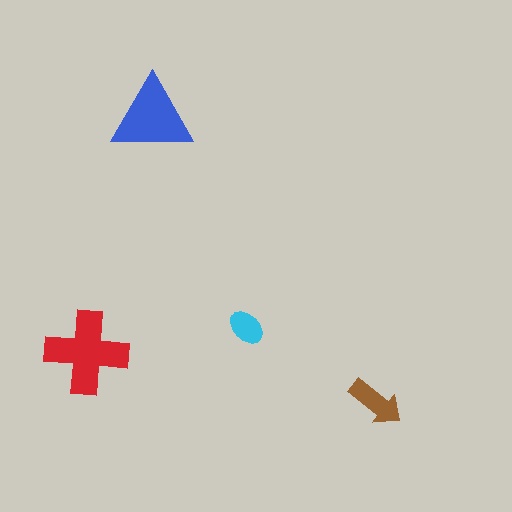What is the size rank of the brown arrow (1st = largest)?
3rd.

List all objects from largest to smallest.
The red cross, the blue triangle, the brown arrow, the cyan ellipse.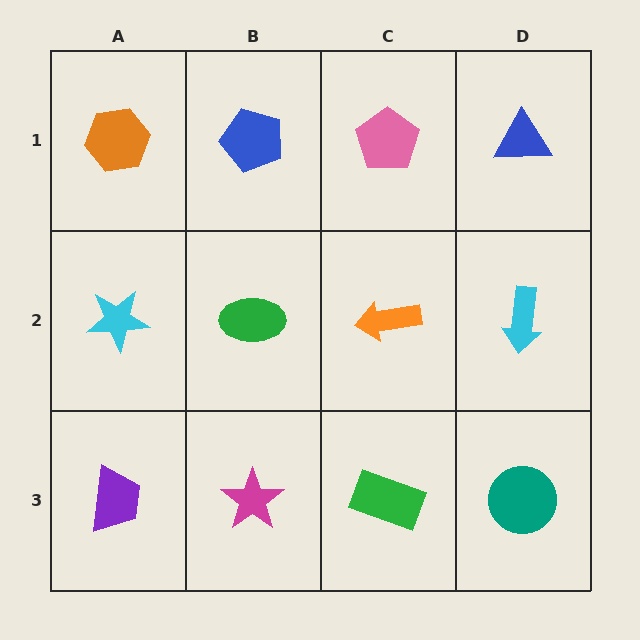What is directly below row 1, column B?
A green ellipse.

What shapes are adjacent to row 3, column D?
A cyan arrow (row 2, column D), a green rectangle (row 3, column C).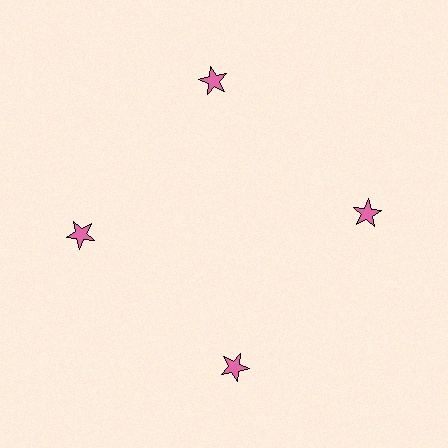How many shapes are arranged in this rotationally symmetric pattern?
There are 4 shapes, arranged in 4 groups of 1.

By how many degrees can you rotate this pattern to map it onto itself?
The pattern maps onto itself every 90 degrees of rotation.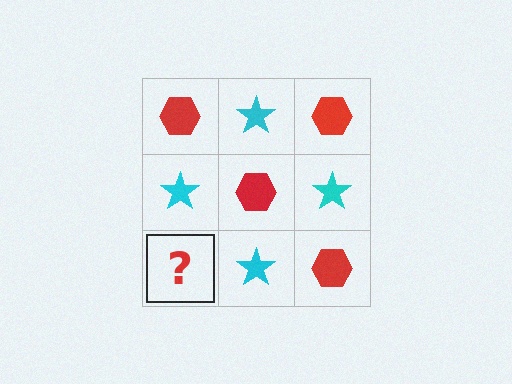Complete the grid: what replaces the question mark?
The question mark should be replaced with a red hexagon.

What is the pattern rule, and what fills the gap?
The rule is that it alternates red hexagon and cyan star in a checkerboard pattern. The gap should be filled with a red hexagon.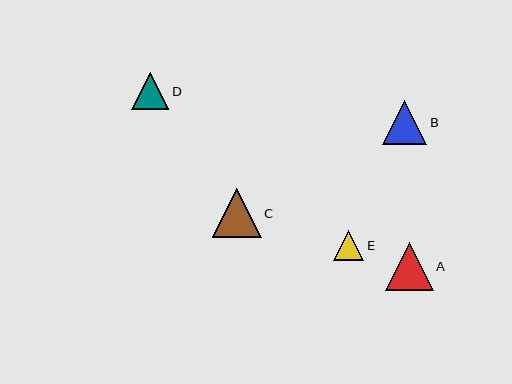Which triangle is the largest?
Triangle C is the largest with a size of approximately 49 pixels.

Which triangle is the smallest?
Triangle E is the smallest with a size of approximately 30 pixels.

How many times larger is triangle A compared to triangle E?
Triangle A is approximately 1.6 times the size of triangle E.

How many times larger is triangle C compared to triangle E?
Triangle C is approximately 1.6 times the size of triangle E.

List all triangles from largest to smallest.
From largest to smallest: C, A, B, D, E.